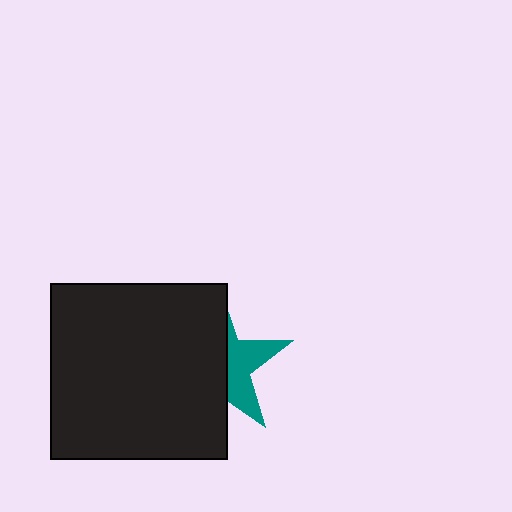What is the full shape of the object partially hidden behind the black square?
The partially hidden object is a teal star.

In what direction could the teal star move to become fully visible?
The teal star could move right. That would shift it out from behind the black square entirely.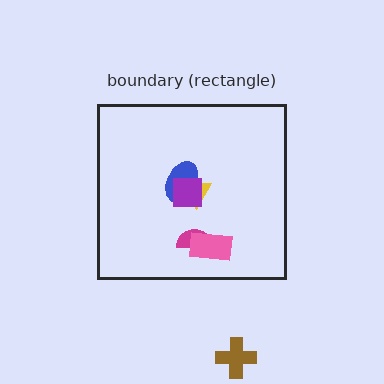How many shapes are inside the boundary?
5 inside, 1 outside.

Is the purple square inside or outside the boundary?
Inside.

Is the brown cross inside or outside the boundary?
Outside.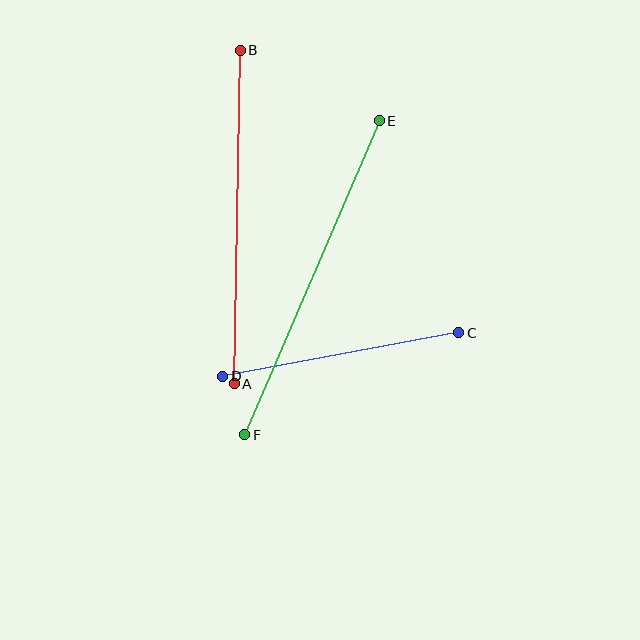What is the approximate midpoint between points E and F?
The midpoint is at approximately (312, 278) pixels.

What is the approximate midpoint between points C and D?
The midpoint is at approximately (341, 355) pixels.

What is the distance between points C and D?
The distance is approximately 240 pixels.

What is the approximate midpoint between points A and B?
The midpoint is at approximately (237, 217) pixels.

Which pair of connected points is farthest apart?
Points E and F are farthest apart.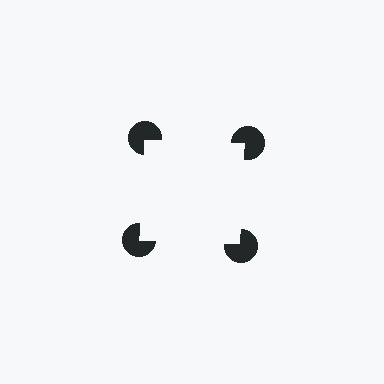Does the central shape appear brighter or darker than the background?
It typically appears slightly brighter than the background, even though no actual brightness change is drawn.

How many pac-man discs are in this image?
There are 4 — one at each vertex of the illusory square.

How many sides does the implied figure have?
4 sides.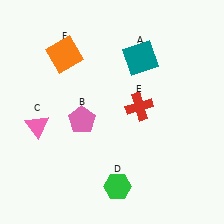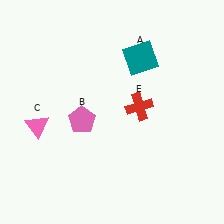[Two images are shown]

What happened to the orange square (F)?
The orange square (F) was removed in Image 2. It was in the top-left area of Image 1.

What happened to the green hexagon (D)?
The green hexagon (D) was removed in Image 2. It was in the bottom-right area of Image 1.